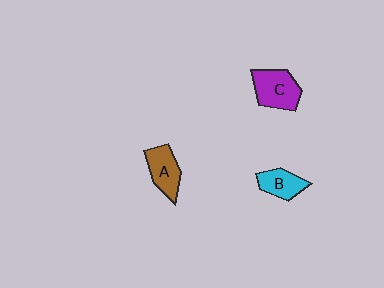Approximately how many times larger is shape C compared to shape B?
Approximately 1.4 times.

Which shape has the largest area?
Shape C (purple).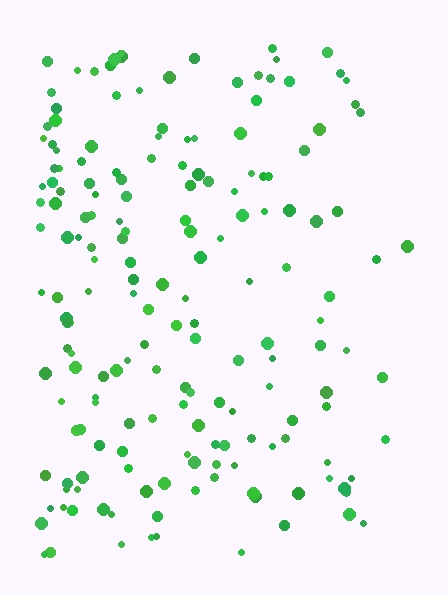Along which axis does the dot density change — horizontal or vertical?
Horizontal.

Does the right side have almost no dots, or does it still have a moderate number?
Still a moderate number, just noticeably fewer than the left.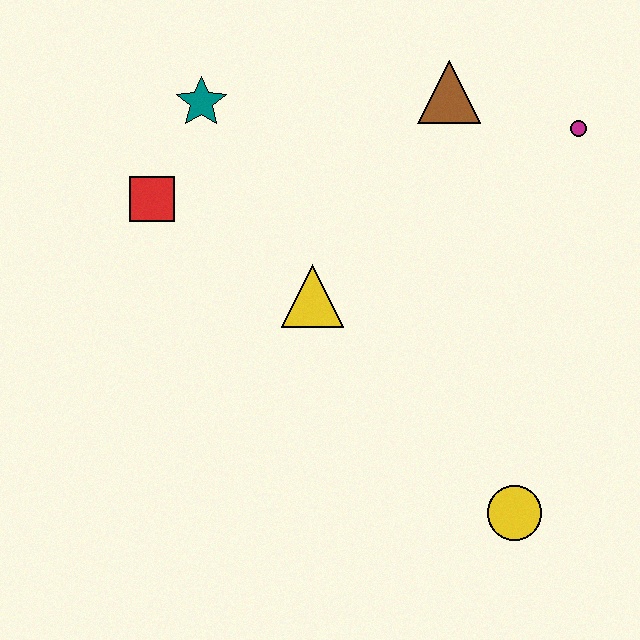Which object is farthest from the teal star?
The yellow circle is farthest from the teal star.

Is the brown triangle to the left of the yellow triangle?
No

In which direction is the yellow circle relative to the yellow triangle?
The yellow circle is below the yellow triangle.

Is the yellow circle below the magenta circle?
Yes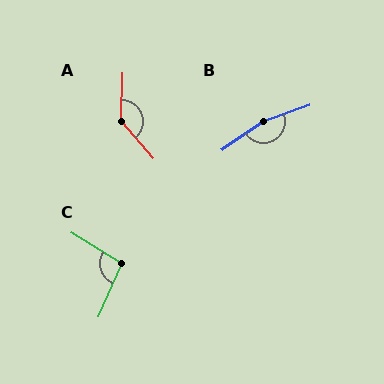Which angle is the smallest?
C, at approximately 97 degrees.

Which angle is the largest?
B, at approximately 166 degrees.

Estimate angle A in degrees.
Approximately 138 degrees.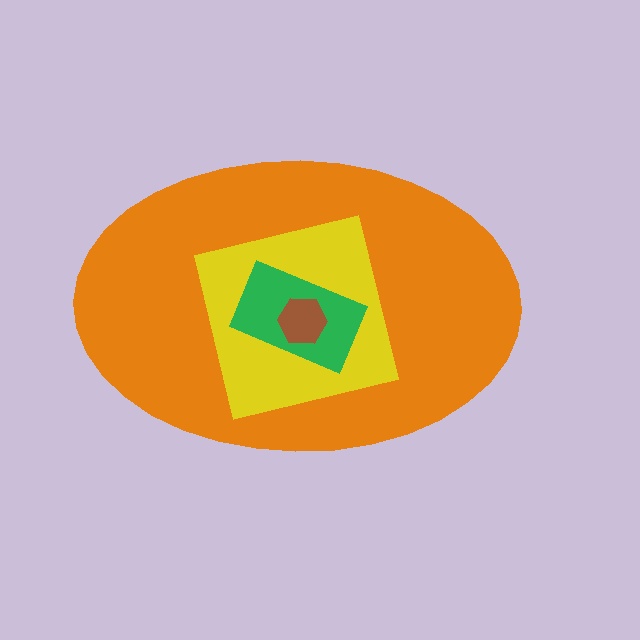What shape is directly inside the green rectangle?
The brown hexagon.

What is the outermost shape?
The orange ellipse.